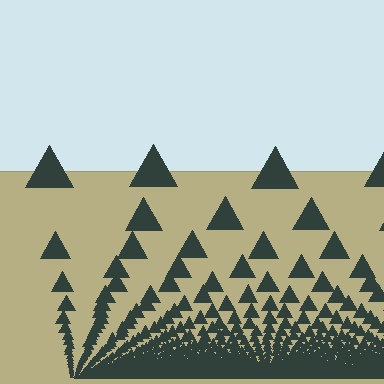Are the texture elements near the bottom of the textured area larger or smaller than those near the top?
Smaller. The gradient is inverted — elements near the bottom are smaller and denser.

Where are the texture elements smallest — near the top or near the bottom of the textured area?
Near the bottom.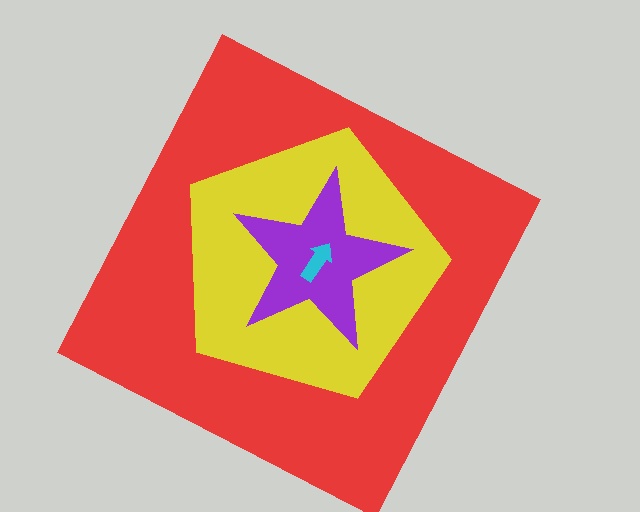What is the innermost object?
The cyan arrow.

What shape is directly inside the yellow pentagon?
The purple star.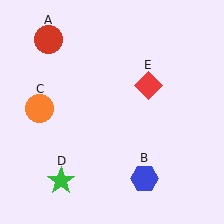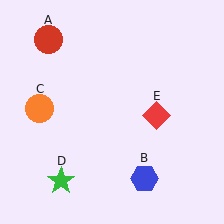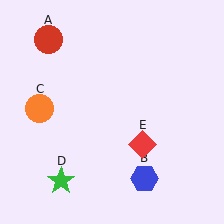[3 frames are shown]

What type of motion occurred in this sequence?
The red diamond (object E) rotated clockwise around the center of the scene.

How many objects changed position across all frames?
1 object changed position: red diamond (object E).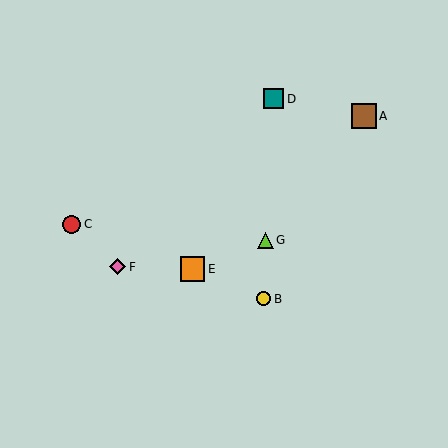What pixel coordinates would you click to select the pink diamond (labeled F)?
Click at (118, 267) to select the pink diamond F.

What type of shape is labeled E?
Shape E is an orange square.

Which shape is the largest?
The brown square (labeled A) is the largest.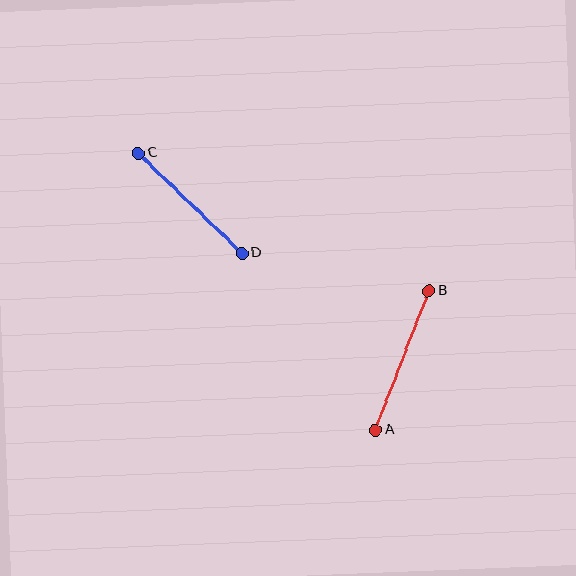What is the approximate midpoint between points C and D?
The midpoint is at approximately (190, 203) pixels.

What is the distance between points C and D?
The distance is approximately 144 pixels.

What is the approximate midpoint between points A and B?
The midpoint is at approximately (402, 360) pixels.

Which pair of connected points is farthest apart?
Points A and B are farthest apart.